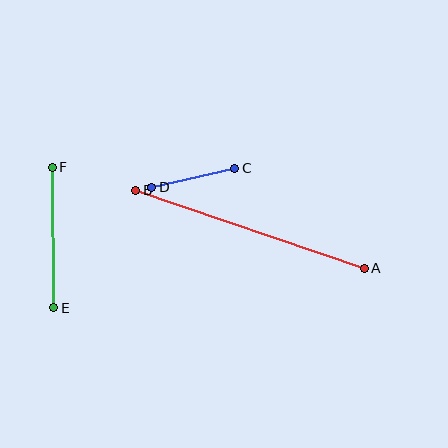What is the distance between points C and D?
The distance is approximately 85 pixels.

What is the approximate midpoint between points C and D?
The midpoint is at approximately (193, 178) pixels.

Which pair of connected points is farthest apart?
Points A and B are farthest apart.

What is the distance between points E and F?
The distance is approximately 141 pixels.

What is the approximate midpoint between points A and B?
The midpoint is at approximately (250, 229) pixels.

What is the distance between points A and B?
The distance is approximately 241 pixels.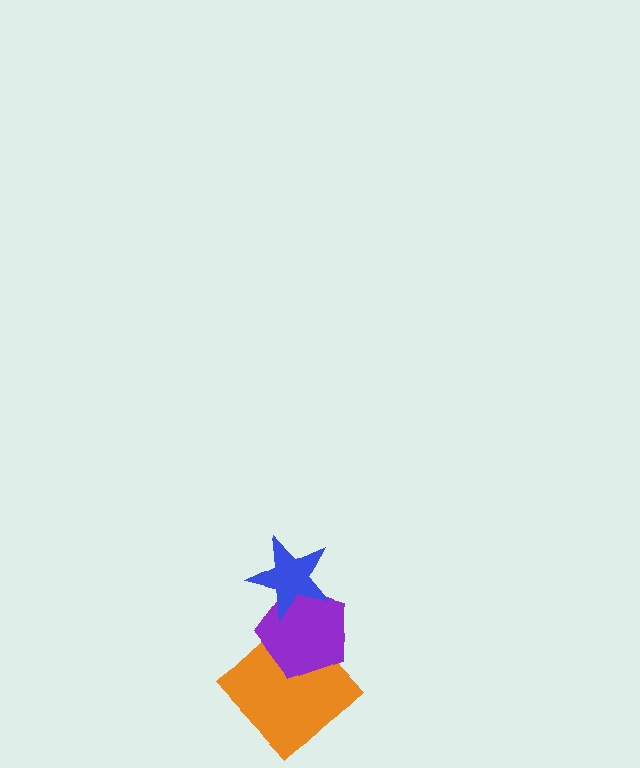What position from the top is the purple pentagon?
The purple pentagon is 2nd from the top.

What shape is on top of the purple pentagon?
The blue star is on top of the purple pentagon.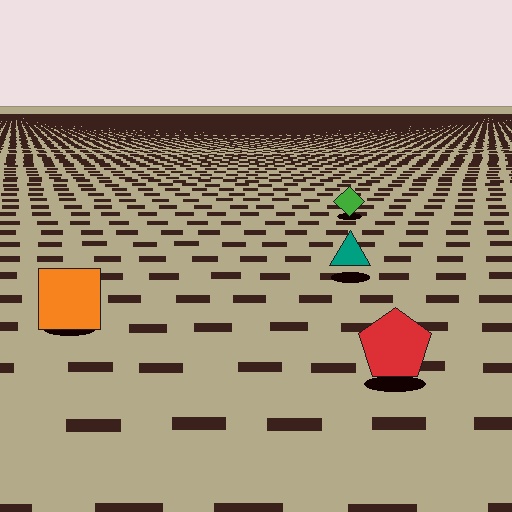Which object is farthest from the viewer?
The green diamond is farthest from the viewer. It appears smaller and the ground texture around it is denser.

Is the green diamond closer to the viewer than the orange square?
No. The orange square is closer — you can tell from the texture gradient: the ground texture is coarser near it.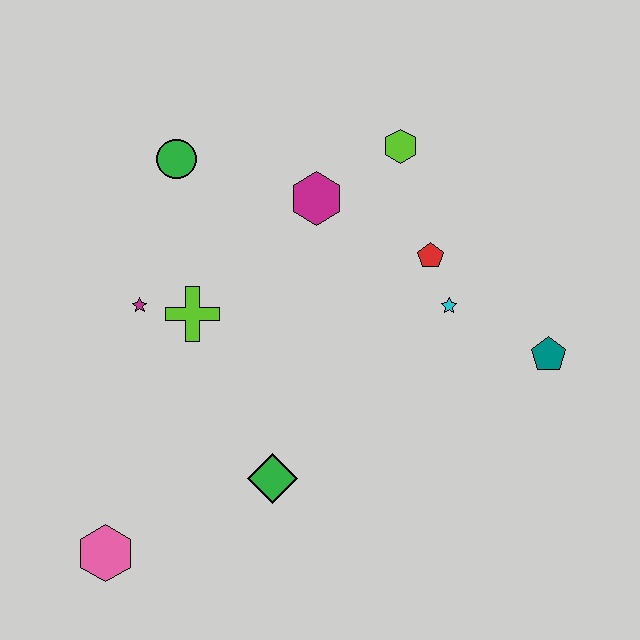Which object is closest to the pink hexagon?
The green diamond is closest to the pink hexagon.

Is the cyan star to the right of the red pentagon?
Yes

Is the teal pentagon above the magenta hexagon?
No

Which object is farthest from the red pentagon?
The pink hexagon is farthest from the red pentagon.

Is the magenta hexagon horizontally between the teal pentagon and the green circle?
Yes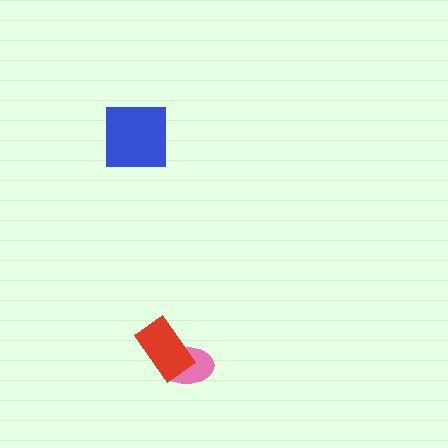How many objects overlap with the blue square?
0 objects overlap with the blue square.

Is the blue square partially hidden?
No, no other shape covers it.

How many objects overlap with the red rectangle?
1 object overlaps with the red rectangle.